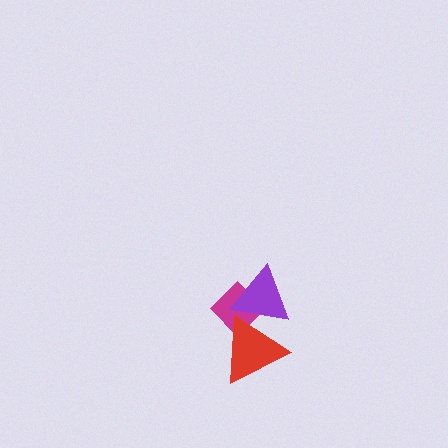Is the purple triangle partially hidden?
Yes, it is partially covered by another shape.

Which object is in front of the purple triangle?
The red triangle is in front of the purple triangle.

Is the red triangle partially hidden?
No, no other shape covers it.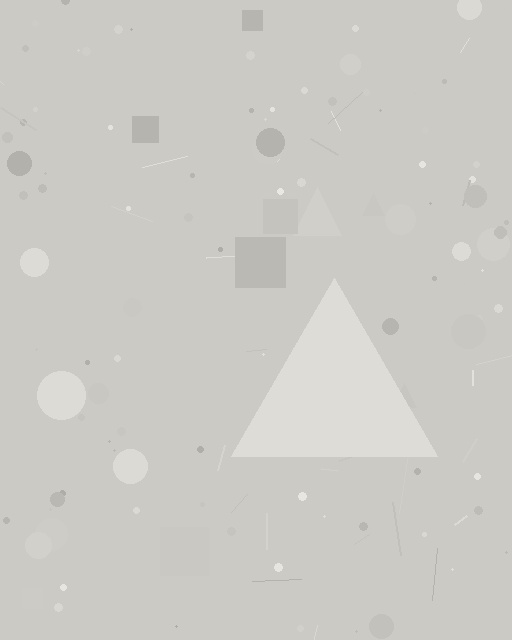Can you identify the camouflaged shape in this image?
The camouflaged shape is a triangle.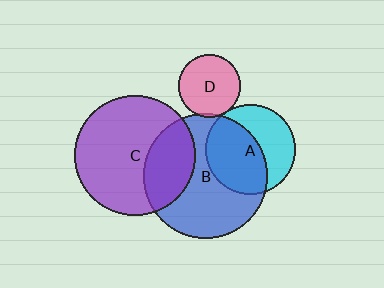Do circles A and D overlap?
Yes.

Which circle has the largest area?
Circle B (blue).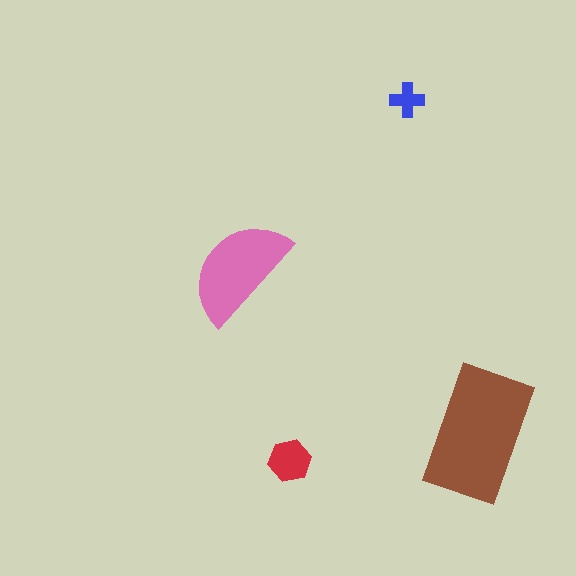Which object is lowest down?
The red hexagon is bottommost.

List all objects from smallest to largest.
The blue cross, the red hexagon, the pink semicircle, the brown rectangle.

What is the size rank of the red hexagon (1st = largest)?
3rd.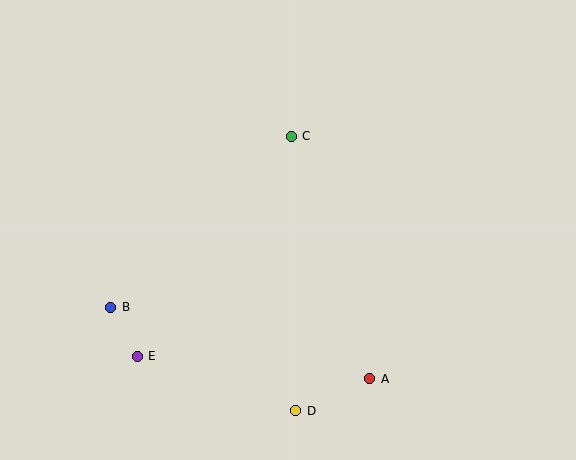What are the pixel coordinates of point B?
Point B is at (111, 307).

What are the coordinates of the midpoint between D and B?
The midpoint between D and B is at (203, 359).